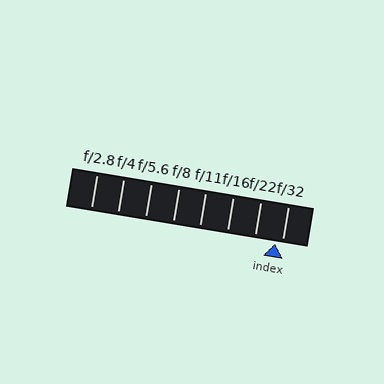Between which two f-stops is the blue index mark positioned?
The index mark is between f/22 and f/32.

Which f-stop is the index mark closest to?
The index mark is closest to f/32.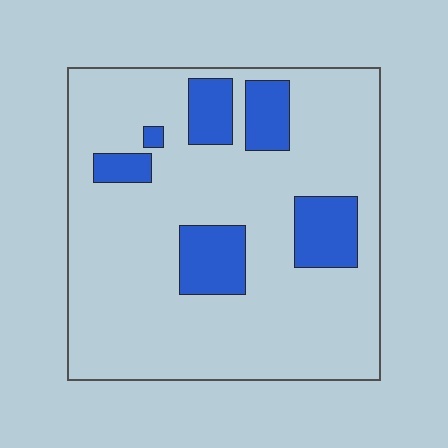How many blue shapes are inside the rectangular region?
6.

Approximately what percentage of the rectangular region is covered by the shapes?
Approximately 20%.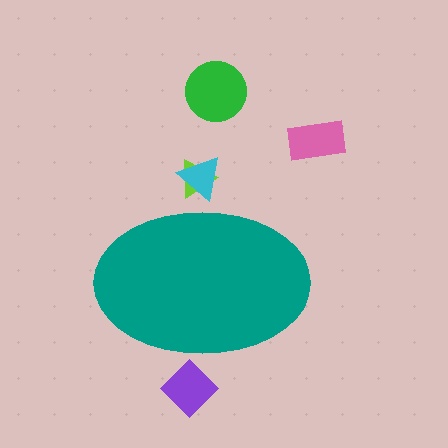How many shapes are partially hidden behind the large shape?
3 shapes are partially hidden.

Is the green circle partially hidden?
No, the green circle is fully visible.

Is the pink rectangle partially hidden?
No, the pink rectangle is fully visible.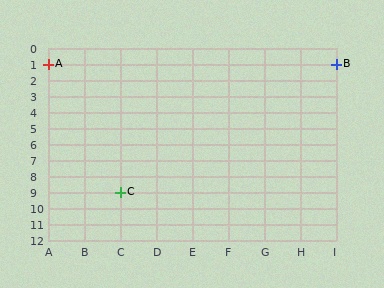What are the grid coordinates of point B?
Point B is at grid coordinates (I, 1).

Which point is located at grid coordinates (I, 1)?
Point B is at (I, 1).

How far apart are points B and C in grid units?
Points B and C are 6 columns and 8 rows apart (about 10.0 grid units diagonally).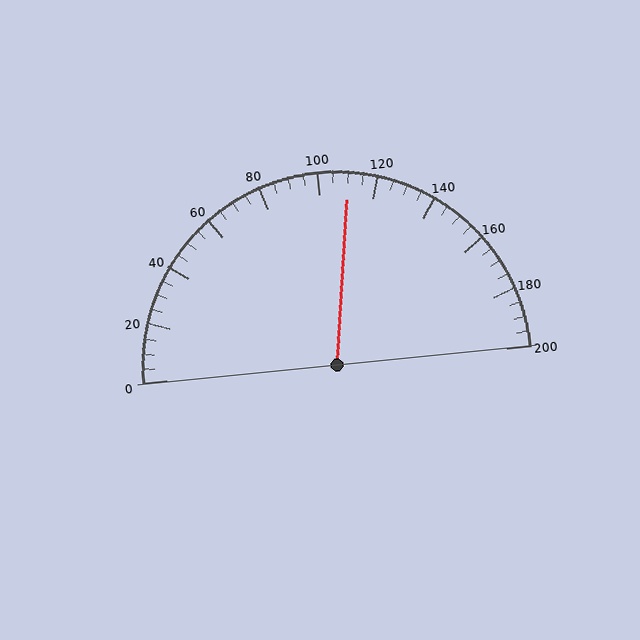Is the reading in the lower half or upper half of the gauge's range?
The reading is in the upper half of the range (0 to 200).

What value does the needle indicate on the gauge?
The needle indicates approximately 110.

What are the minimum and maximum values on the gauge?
The gauge ranges from 0 to 200.